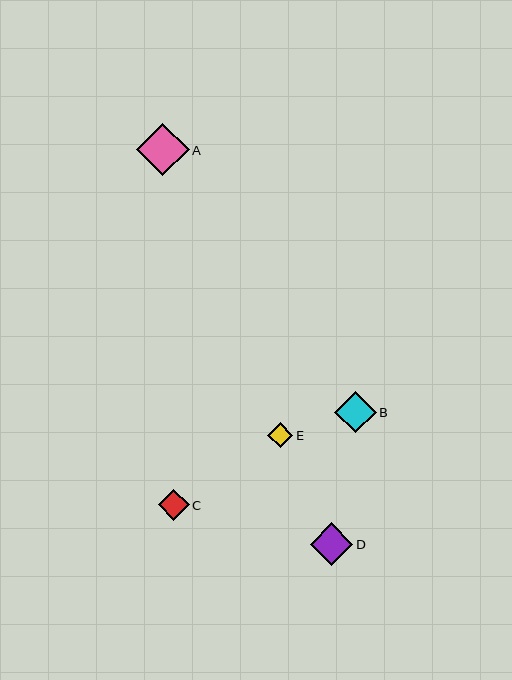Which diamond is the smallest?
Diamond E is the smallest with a size of approximately 25 pixels.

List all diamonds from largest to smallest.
From largest to smallest: A, D, B, C, E.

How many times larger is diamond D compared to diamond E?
Diamond D is approximately 1.7 times the size of diamond E.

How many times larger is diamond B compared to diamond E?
Diamond B is approximately 1.6 times the size of diamond E.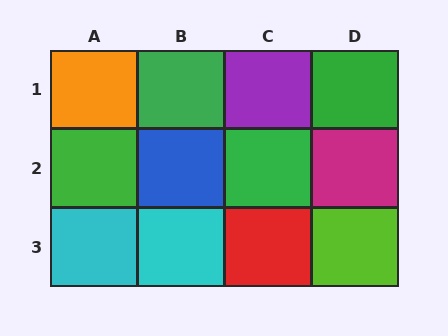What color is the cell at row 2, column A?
Green.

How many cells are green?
4 cells are green.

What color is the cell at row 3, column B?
Cyan.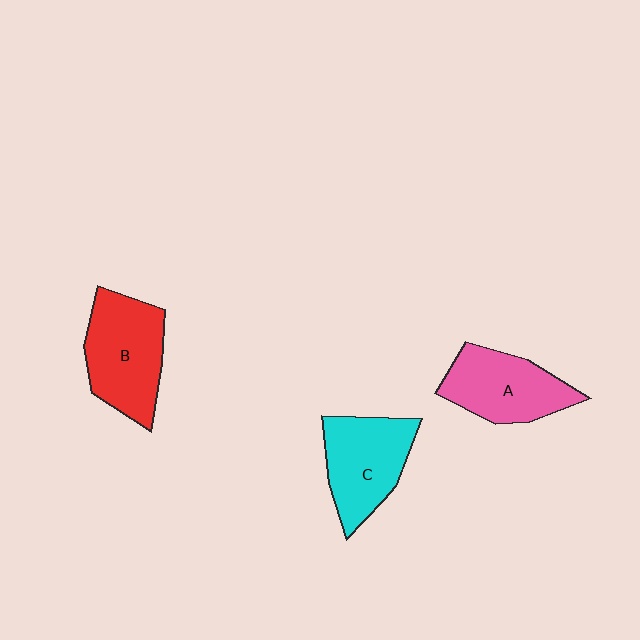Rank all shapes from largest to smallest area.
From largest to smallest: B (red), C (cyan), A (pink).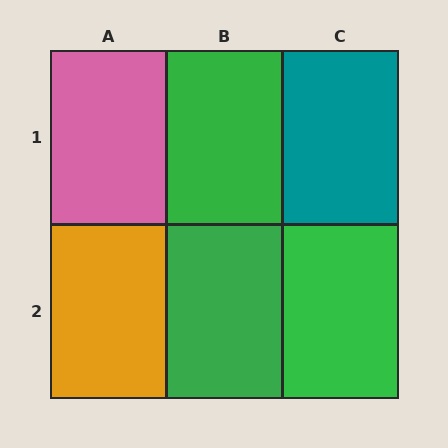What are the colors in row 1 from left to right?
Pink, green, teal.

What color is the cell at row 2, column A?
Orange.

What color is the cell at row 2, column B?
Green.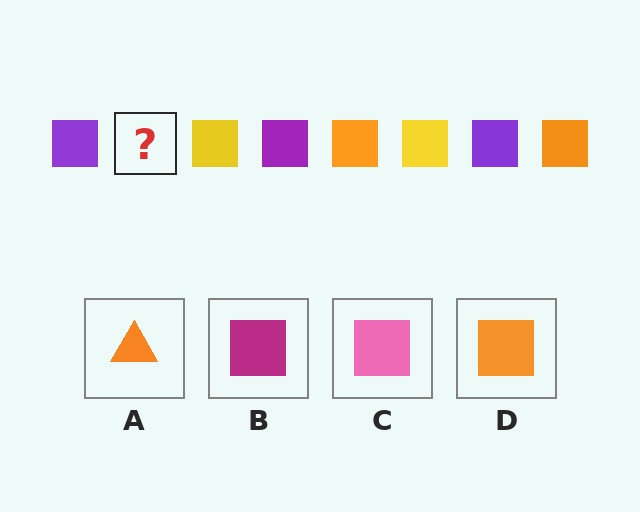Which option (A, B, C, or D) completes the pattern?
D.